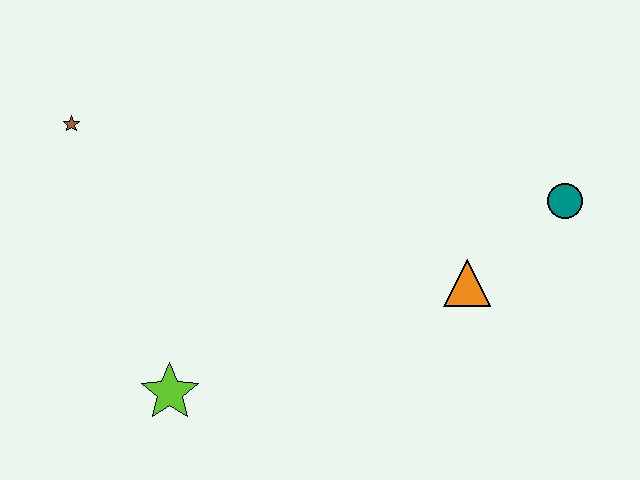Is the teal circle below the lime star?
No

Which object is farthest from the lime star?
The teal circle is farthest from the lime star.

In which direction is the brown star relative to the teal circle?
The brown star is to the left of the teal circle.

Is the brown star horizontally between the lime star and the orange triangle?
No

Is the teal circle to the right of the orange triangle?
Yes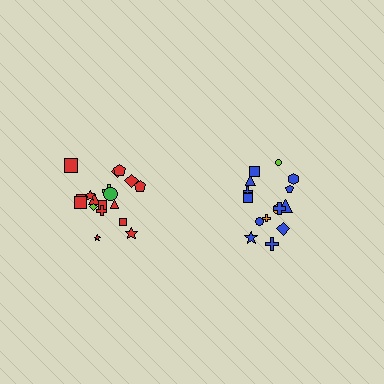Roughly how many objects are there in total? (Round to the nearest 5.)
Roughly 35 objects in total.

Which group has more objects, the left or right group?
The left group.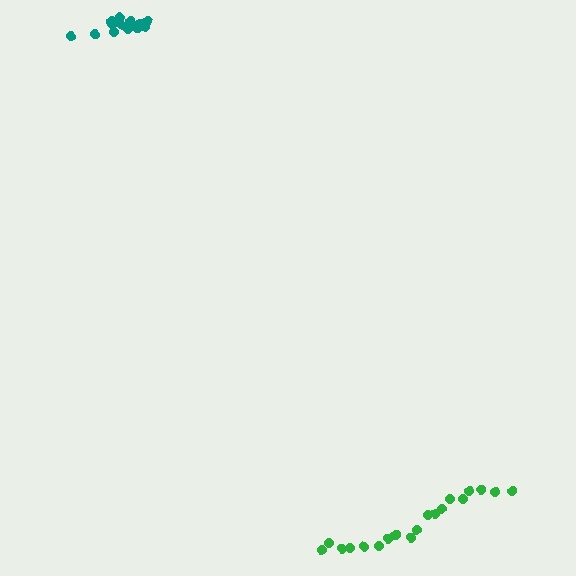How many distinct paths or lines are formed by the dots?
There are 2 distinct paths.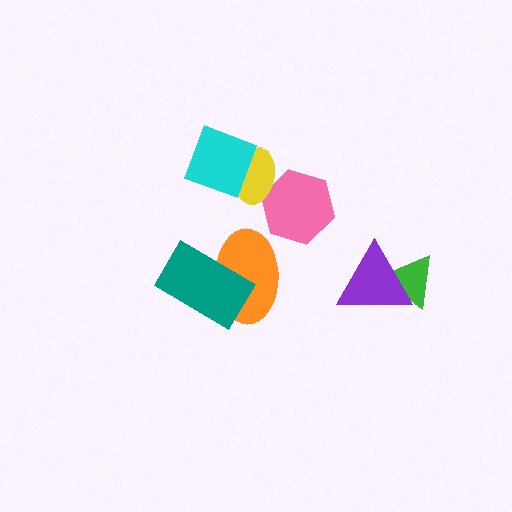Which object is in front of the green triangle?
The purple triangle is in front of the green triangle.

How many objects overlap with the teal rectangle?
1 object overlaps with the teal rectangle.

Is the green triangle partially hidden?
Yes, it is partially covered by another shape.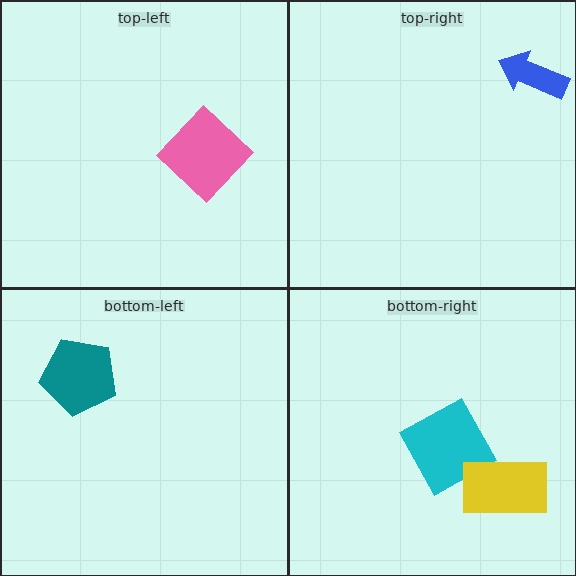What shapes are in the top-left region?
The pink diamond.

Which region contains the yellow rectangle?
The bottom-right region.